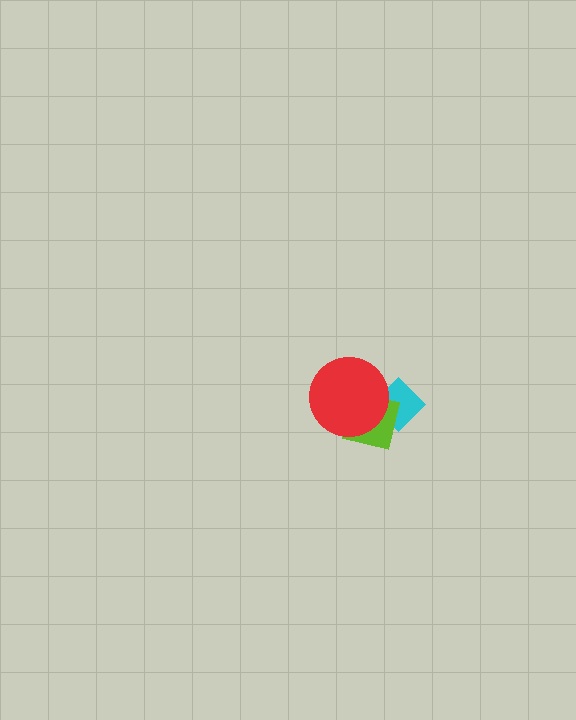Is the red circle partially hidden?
No, no other shape covers it.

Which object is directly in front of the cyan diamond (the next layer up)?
The lime square is directly in front of the cyan diamond.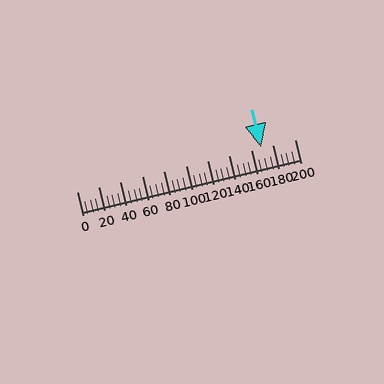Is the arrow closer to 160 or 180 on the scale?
The arrow is closer to 160.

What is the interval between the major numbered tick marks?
The major tick marks are spaced 20 units apart.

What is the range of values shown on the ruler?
The ruler shows values from 0 to 200.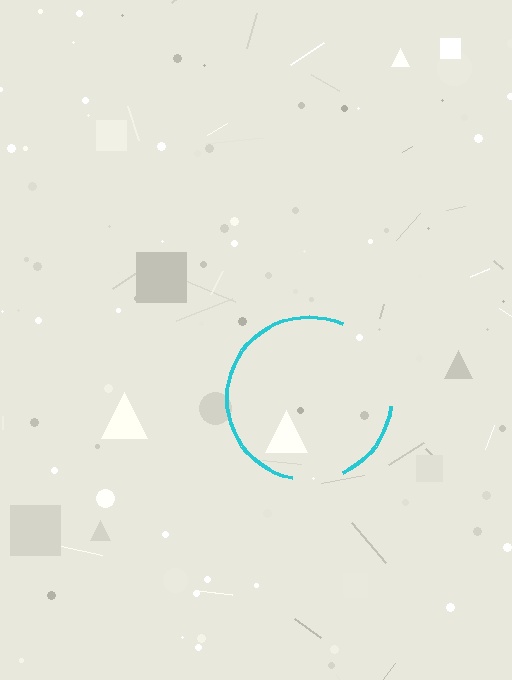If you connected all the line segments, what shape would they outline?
They would outline a circle.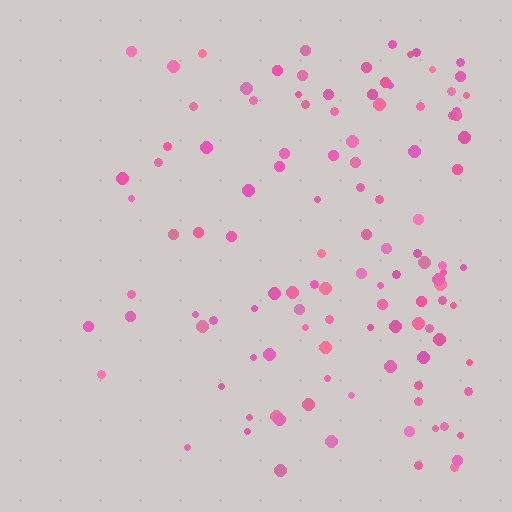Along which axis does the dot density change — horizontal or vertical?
Horizontal.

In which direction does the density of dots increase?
From left to right, with the right side densest.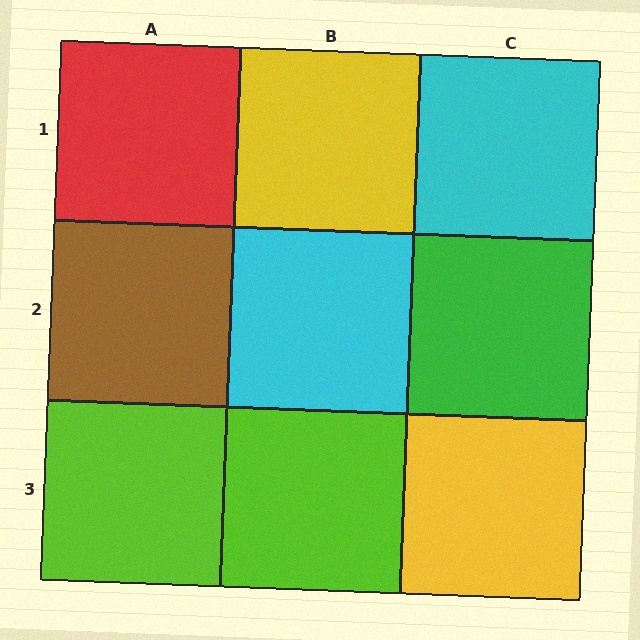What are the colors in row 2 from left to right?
Brown, cyan, green.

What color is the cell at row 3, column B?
Lime.